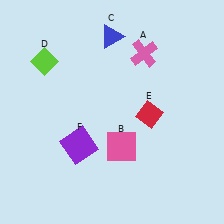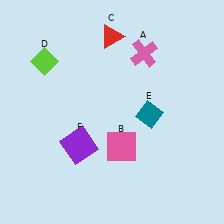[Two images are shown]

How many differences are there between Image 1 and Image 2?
There are 2 differences between the two images.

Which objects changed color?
C changed from blue to red. E changed from red to teal.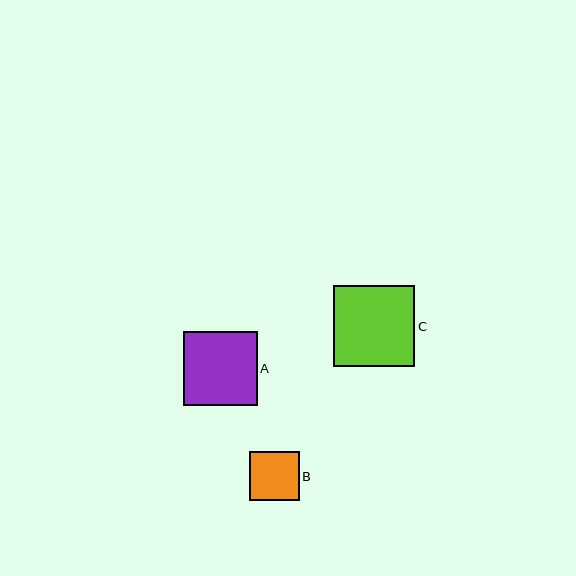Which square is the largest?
Square C is the largest with a size of approximately 81 pixels.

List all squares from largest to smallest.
From largest to smallest: C, A, B.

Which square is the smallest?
Square B is the smallest with a size of approximately 50 pixels.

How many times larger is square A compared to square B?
Square A is approximately 1.5 times the size of square B.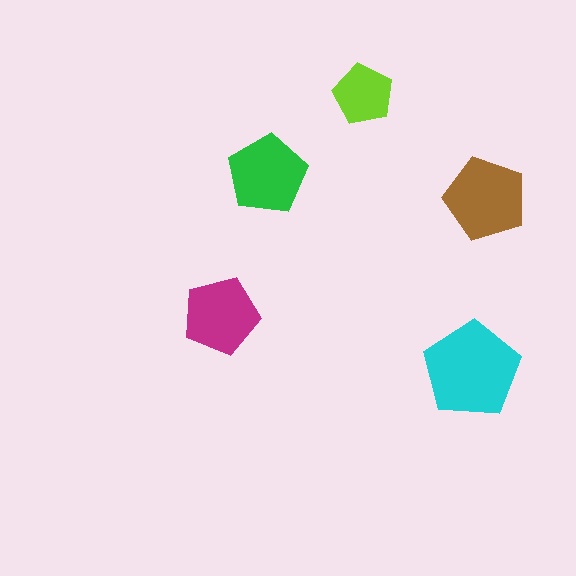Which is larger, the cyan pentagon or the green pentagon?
The cyan one.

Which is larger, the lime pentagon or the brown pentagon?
The brown one.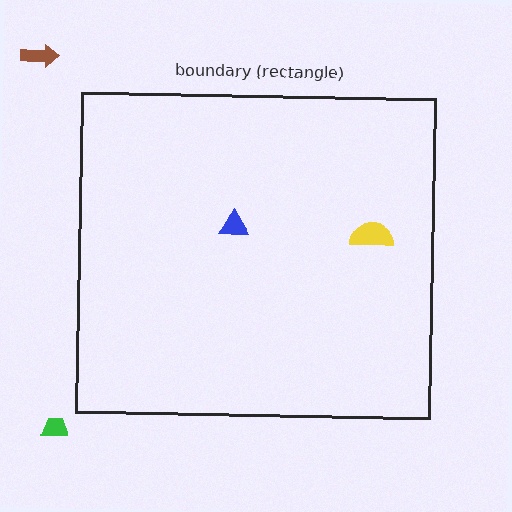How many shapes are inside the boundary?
2 inside, 2 outside.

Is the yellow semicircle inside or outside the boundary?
Inside.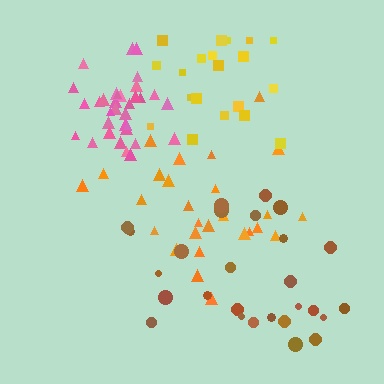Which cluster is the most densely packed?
Pink.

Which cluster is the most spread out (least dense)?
Yellow.